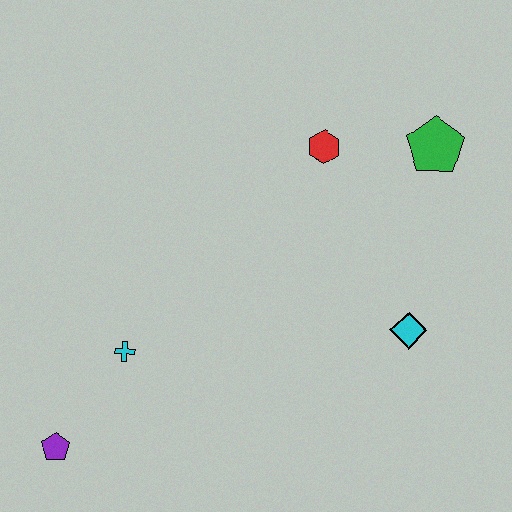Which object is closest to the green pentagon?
The red hexagon is closest to the green pentagon.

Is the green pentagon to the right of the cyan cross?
Yes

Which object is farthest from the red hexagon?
The purple pentagon is farthest from the red hexagon.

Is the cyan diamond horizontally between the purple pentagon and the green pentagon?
Yes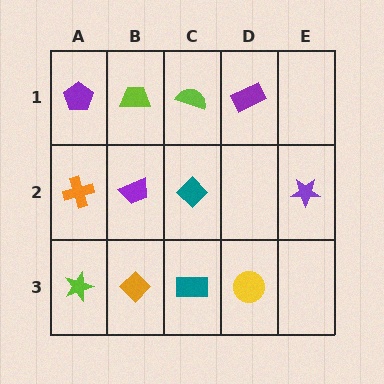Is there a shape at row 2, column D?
No, that cell is empty.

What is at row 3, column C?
A teal rectangle.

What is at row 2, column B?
A purple trapezoid.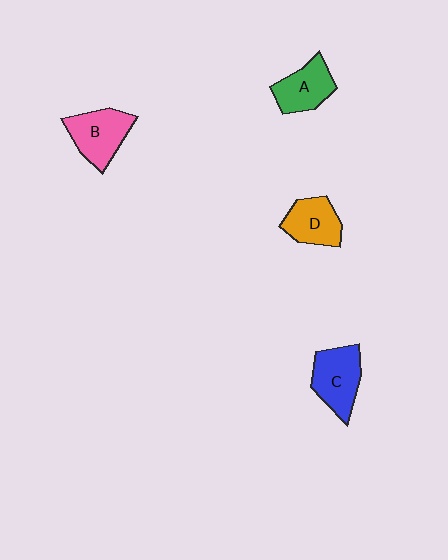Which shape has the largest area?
Shape C (blue).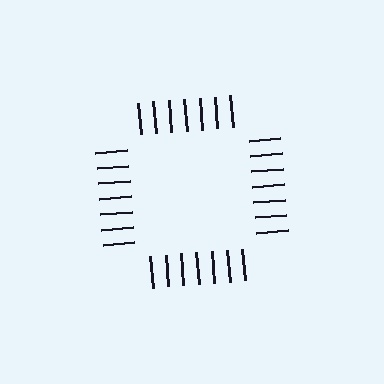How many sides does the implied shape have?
4 sides — the line-ends trace a square.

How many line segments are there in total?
28 — 7 along each of the 4 edges.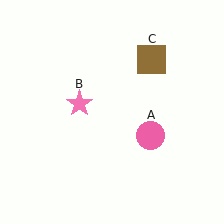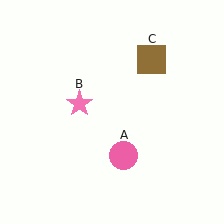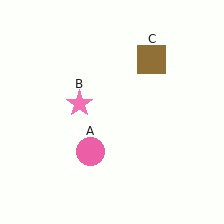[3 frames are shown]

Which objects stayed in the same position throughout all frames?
Pink star (object B) and brown square (object C) remained stationary.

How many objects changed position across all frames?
1 object changed position: pink circle (object A).